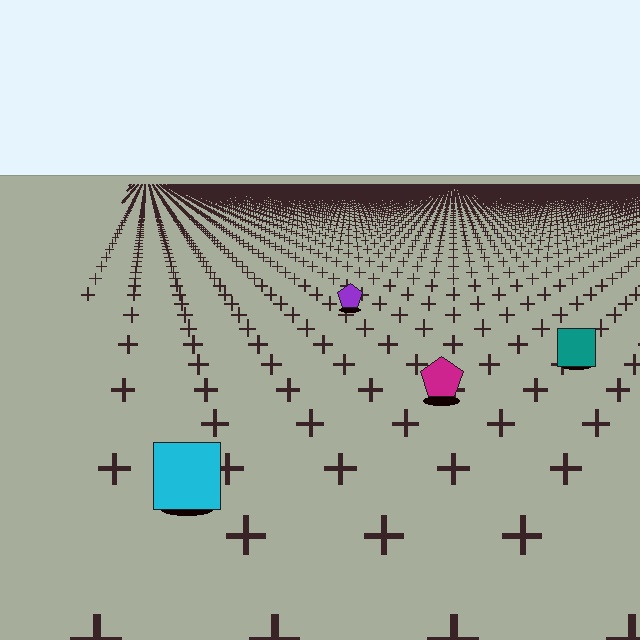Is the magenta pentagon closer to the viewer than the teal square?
Yes. The magenta pentagon is closer — you can tell from the texture gradient: the ground texture is coarser near it.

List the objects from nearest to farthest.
From nearest to farthest: the cyan square, the magenta pentagon, the teal square, the purple pentagon.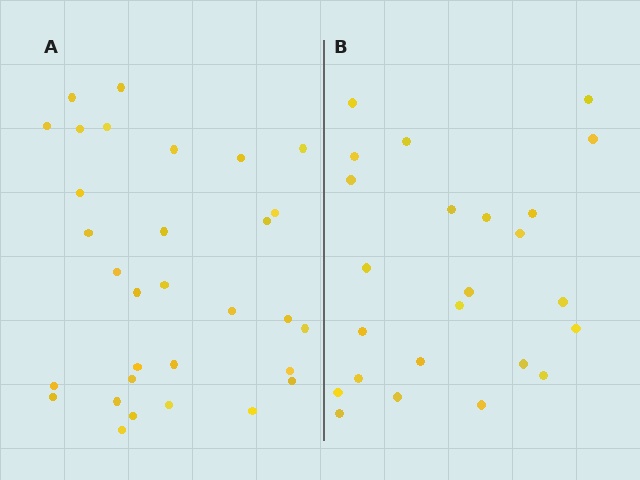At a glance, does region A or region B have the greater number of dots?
Region A (the left region) has more dots.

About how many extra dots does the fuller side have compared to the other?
Region A has roughly 8 or so more dots than region B.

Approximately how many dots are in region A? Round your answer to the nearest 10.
About 30 dots. (The exact count is 31, which rounds to 30.)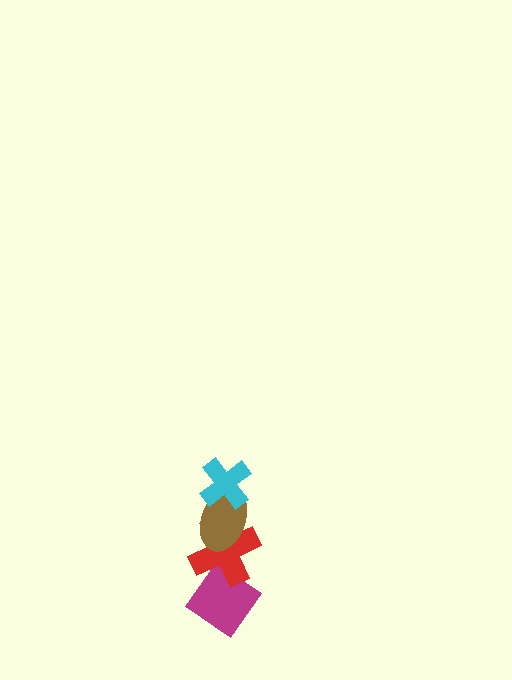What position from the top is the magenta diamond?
The magenta diamond is 4th from the top.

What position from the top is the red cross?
The red cross is 3rd from the top.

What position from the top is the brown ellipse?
The brown ellipse is 2nd from the top.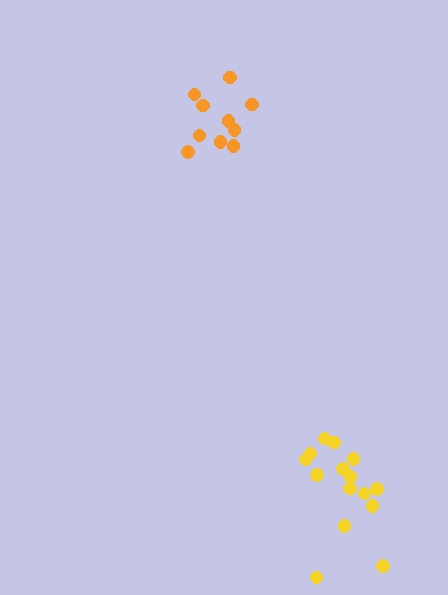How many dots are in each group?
Group 1: 10 dots, Group 2: 15 dots (25 total).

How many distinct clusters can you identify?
There are 2 distinct clusters.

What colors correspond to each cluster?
The clusters are colored: orange, yellow.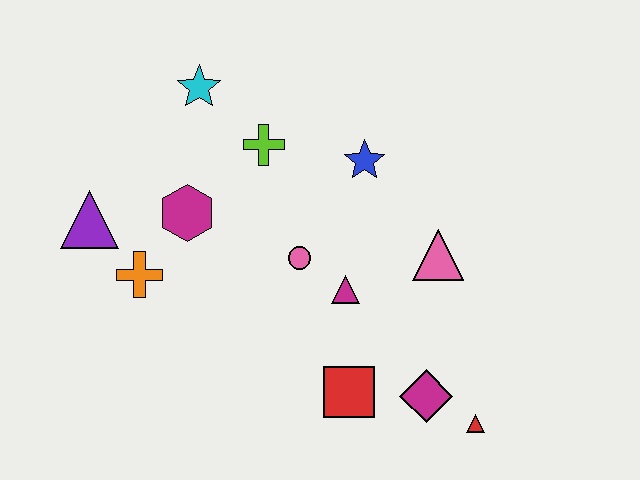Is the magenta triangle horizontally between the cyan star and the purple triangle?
No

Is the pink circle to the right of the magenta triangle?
No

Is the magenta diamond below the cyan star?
Yes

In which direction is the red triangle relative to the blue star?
The red triangle is below the blue star.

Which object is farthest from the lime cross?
The red triangle is farthest from the lime cross.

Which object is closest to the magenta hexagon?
The orange cross is closest to the magenta hexagon.